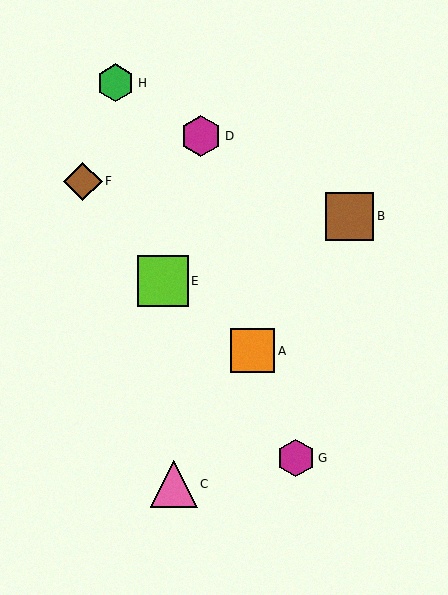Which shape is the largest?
The lime square (labeled E) is the largest.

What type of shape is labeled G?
Shape G is a magenta hexagon.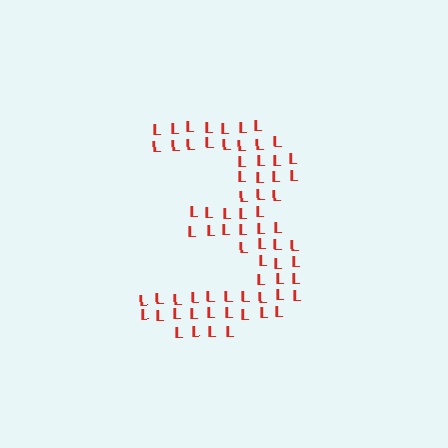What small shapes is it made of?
It is made of small letter L's.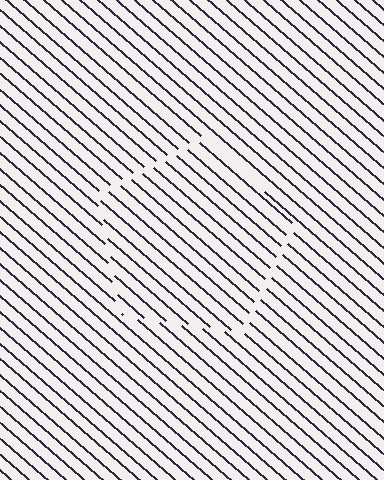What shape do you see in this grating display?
An illusory pentagon. The interior of the shape contains the same grating, shifted by half a period — the contour is defined by the phase discontinuity where line-ends from the inner and outer gratings abut.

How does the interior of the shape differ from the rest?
The interior of the shape contains the same grating, shifted by half a period — the contour is defined by the phase discontinuity where line-ends from the inner and outer gratings abut.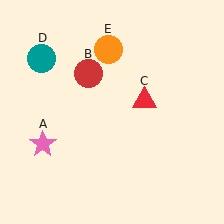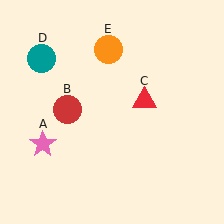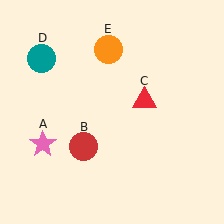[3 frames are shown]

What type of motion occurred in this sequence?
The red circle (object B) rotated counterclockwise around the center of the scene.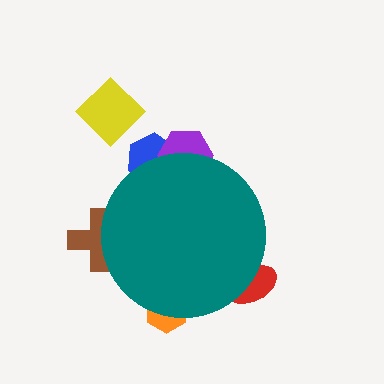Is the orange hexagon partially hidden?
Yes, the orange hexagon is partially hidden behind the teal circle.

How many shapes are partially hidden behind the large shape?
5 shapes are partially hidden.